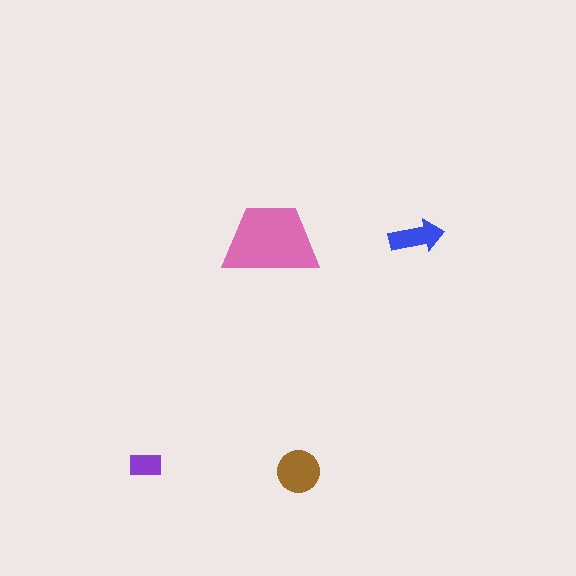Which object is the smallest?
The purple rectangle.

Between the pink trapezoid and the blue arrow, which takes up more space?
The pink trapezoid.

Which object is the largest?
The pink trapezoid.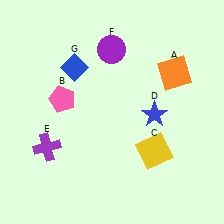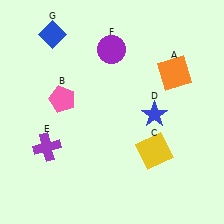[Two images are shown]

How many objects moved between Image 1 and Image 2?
1 object moved between the two images.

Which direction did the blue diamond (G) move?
The blue diamond (G) moved up.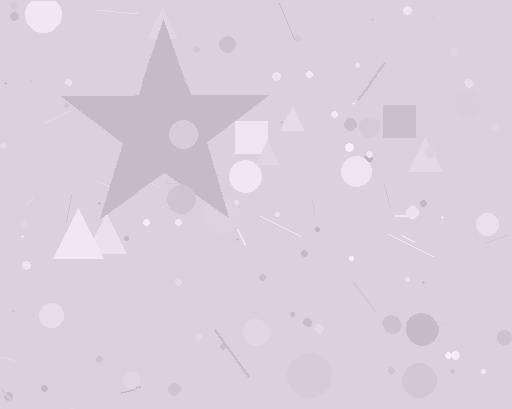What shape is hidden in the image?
A star is hidden in the image.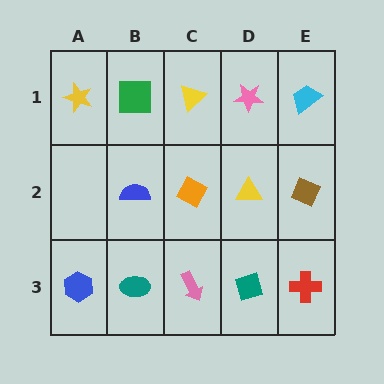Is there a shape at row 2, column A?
No, that cell is empty.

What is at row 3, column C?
A pink arrow.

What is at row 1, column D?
A pink star.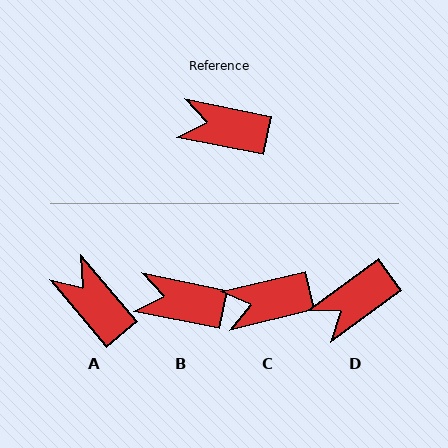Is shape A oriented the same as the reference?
No, it is off by about 38 degrees.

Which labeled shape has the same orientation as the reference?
B.